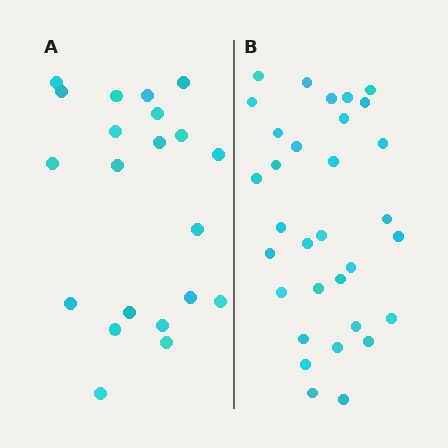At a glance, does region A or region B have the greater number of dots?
Region B (the right region) has more dots.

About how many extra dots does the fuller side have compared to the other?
Region B has roughly 12 or so more dots than region A.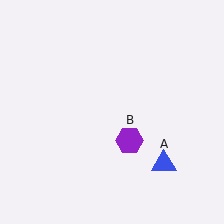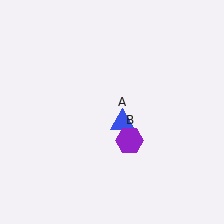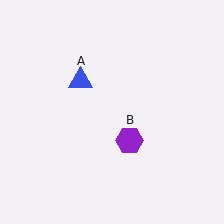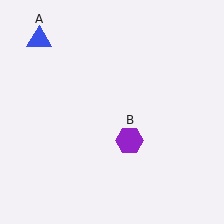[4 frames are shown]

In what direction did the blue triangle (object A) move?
The blue triangle (object A) moved up and to the left.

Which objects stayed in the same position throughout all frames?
Purple hexagon (object B) remained stationary.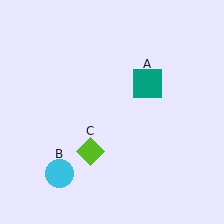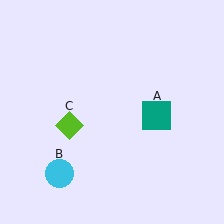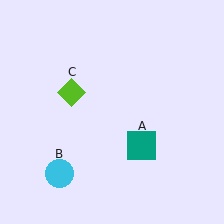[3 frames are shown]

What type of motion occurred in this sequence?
The teal square (object A), lime diamond (object C) rotated clockwise around the center of the scene.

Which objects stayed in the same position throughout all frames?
Cyan circle (object B) remained stationary.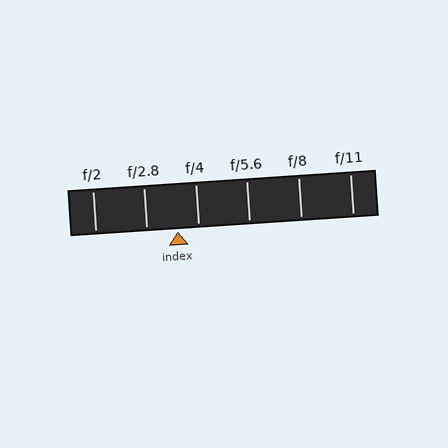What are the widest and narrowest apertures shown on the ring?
The widest aperture shown is f/2 and the narrowest is f/11.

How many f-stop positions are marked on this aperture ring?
There are 6 f-stop positions marked.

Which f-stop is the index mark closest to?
The index mark is closest to f/4.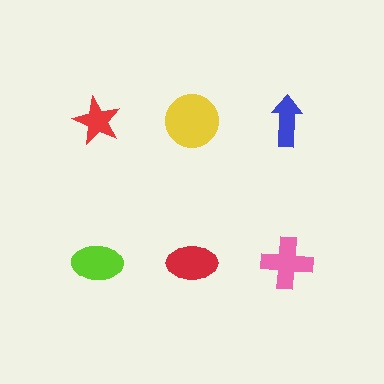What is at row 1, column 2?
A yellow circle.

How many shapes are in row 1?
3 shapes.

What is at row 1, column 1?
A red star.